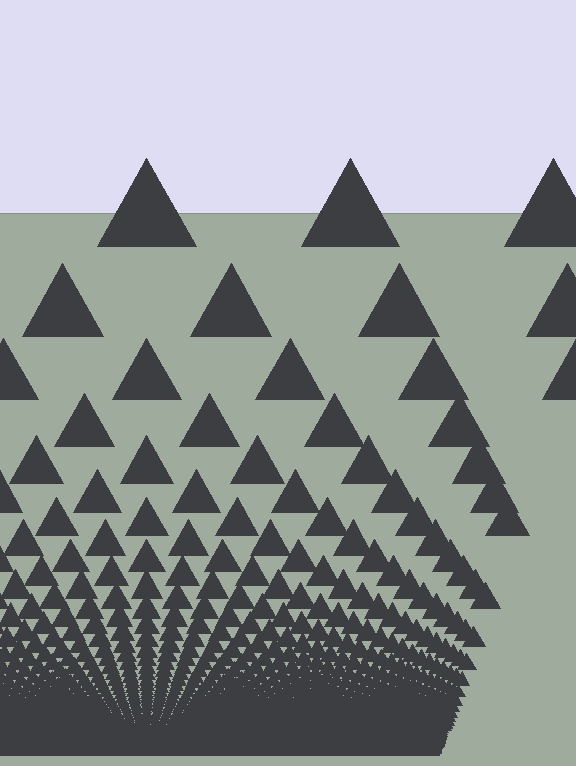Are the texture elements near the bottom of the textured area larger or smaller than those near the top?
Smaller. The gradient is inverted — elements near the bottom are smaller and denser.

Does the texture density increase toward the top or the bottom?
Density increases toward the bottom.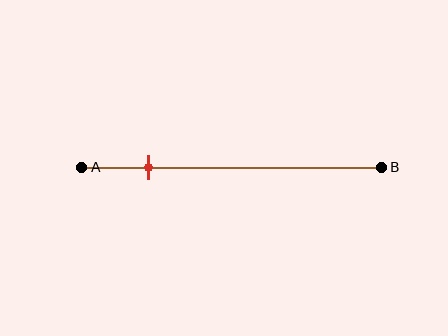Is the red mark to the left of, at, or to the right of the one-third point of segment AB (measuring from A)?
The red mark is to the left of the one-third point of segment AB.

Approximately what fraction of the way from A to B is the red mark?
The red mark is approximately 20% of the way from A to B.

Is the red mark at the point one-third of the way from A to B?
No, the mark is at about 20% from A, not at the 33% one-third point.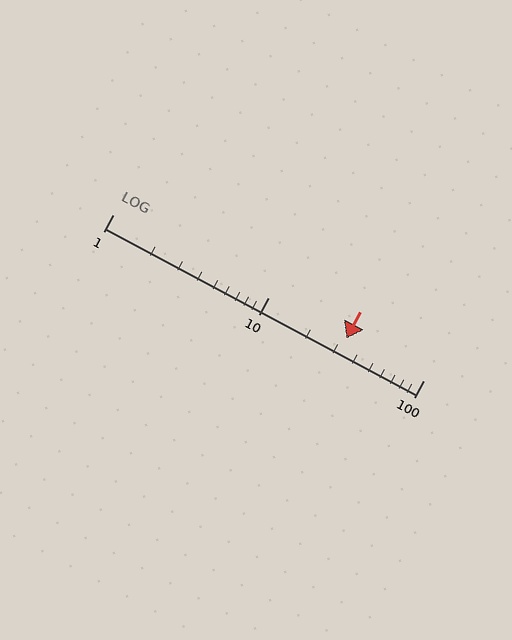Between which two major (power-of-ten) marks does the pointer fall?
The pointer is between 10 and 100.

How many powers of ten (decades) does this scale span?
The scale spans 2 decades, from 1 to 100.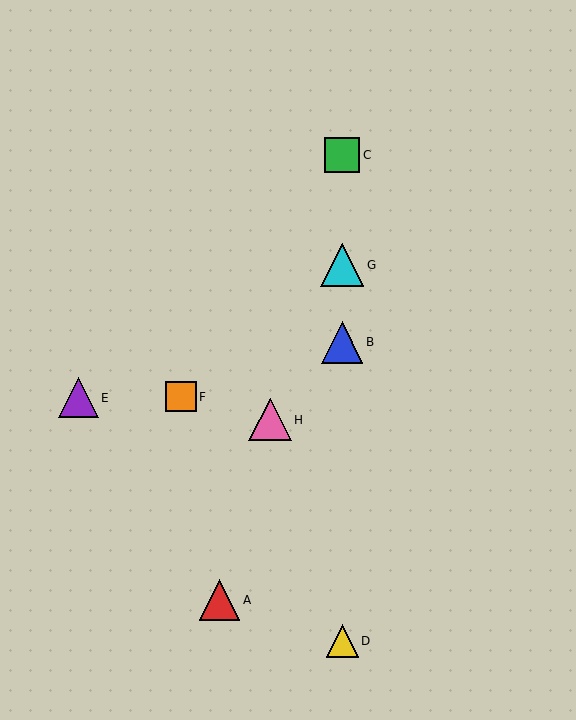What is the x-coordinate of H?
Object H is at x≈270.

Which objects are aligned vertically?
Objects B, C, D, G are aligned vertically.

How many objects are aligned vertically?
4 objects (B, C, D, G) are aligned vertically.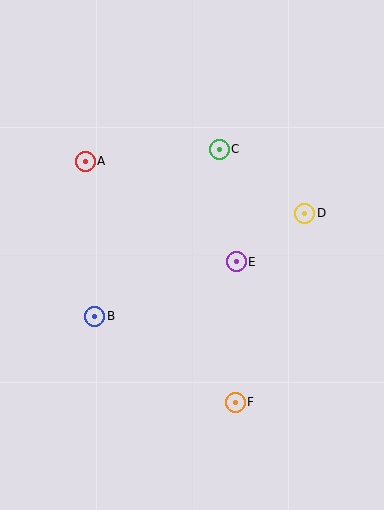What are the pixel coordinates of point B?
Point B is at (95, 316).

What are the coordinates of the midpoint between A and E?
The midpoint between A and E is at (161, 211).